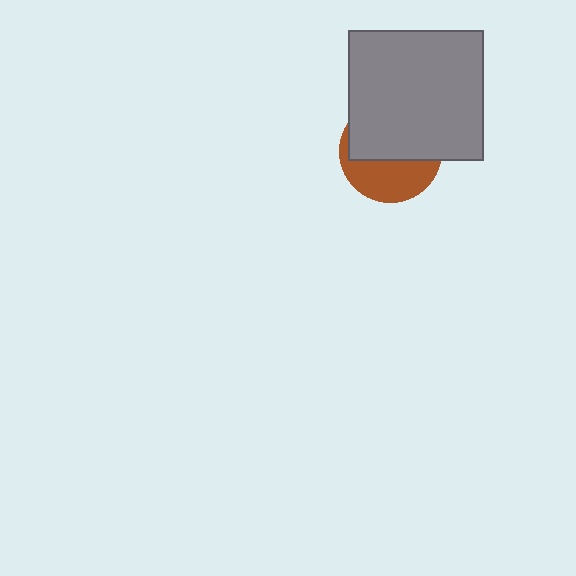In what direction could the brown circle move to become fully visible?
The brown circle could move down. That would shift it out from behind the gray rectangle entirely.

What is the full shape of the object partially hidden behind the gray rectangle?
The partially hidden object is a brown circle.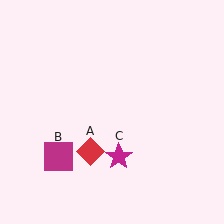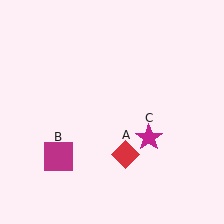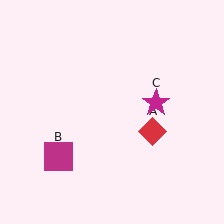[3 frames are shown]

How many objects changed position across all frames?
2 objects changed position: red diamond (object A), magenta star (object C).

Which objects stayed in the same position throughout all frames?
Magenta square (object B) remained stationary.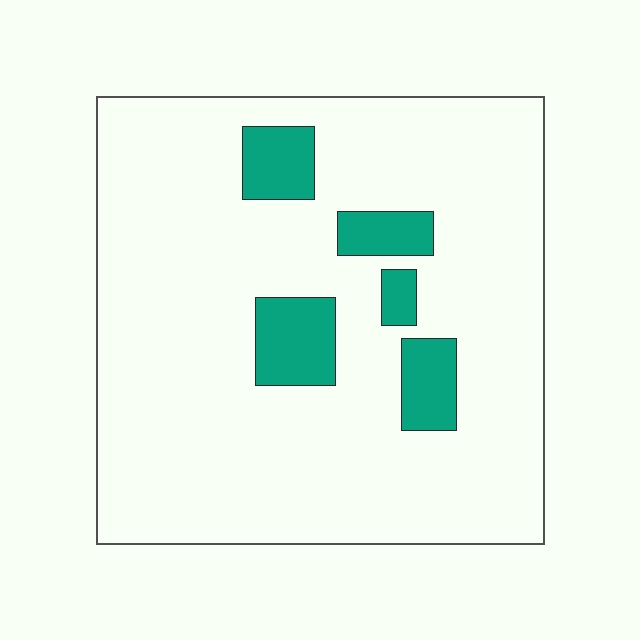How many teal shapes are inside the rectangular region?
5.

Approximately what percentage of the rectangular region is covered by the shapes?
Approximately 10%.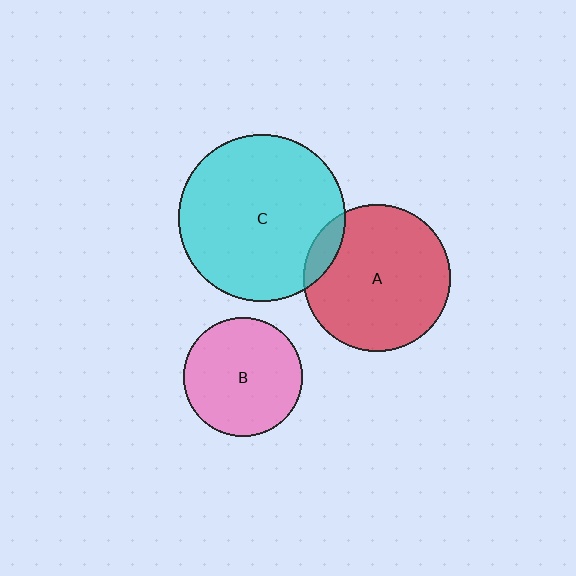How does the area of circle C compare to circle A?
Approximately 1.3 times.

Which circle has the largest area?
Circle C (cyan).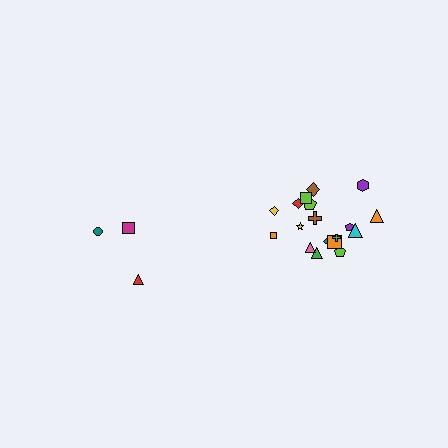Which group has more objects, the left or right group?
The right group.